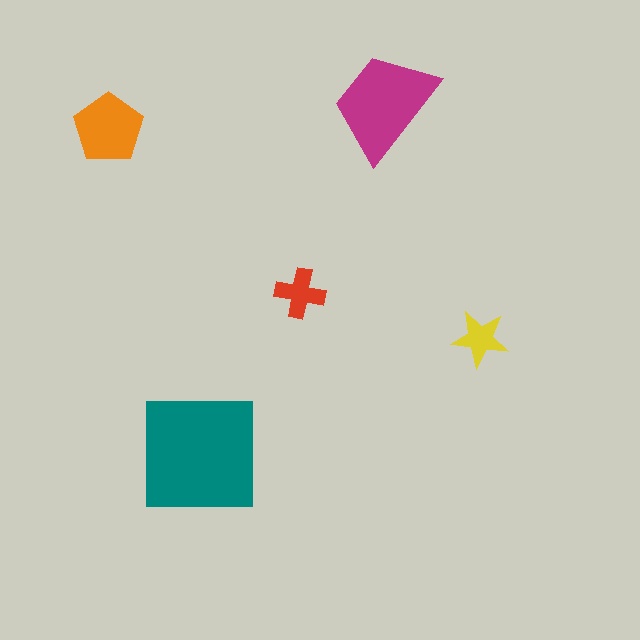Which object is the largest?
The teal square.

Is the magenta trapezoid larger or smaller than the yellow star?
Larger.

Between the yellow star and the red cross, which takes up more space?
The red cross.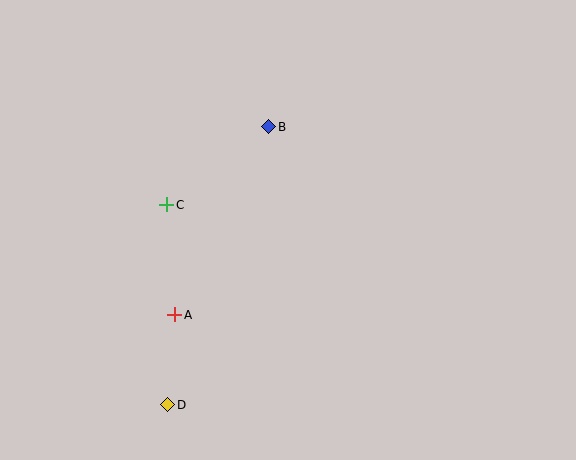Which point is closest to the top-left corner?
Point C is closest to the top-left corner.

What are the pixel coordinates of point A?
Point A is at (175, 315).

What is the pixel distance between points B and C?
The distance between B and C is 129 pixels.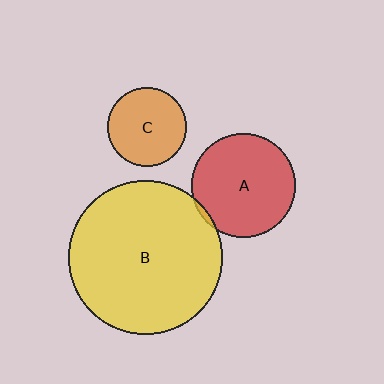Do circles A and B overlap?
Yes.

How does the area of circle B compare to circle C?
Approximately 3.7 times.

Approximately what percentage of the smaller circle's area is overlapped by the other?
Approximately 5%.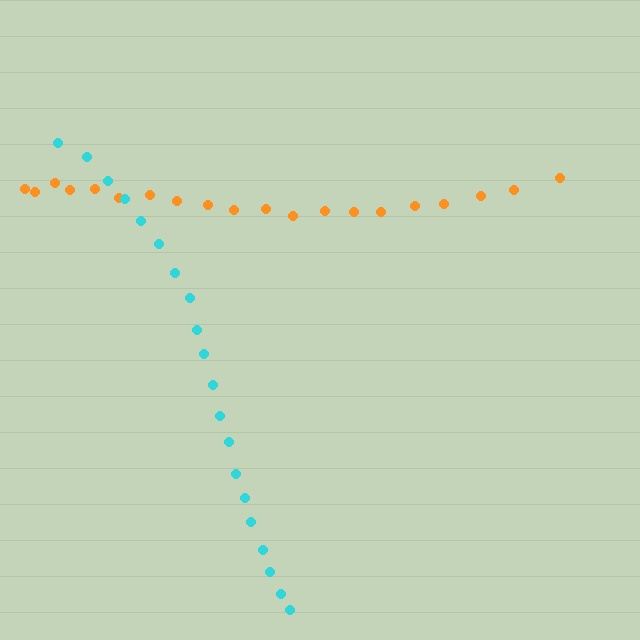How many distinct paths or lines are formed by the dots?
There are 2 distinct paths.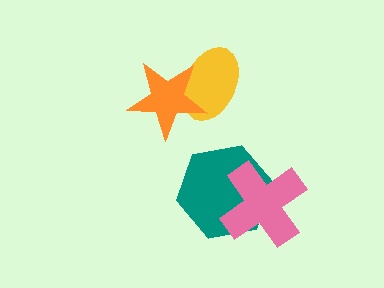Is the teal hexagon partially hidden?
Yes, it is partially covered by another shape.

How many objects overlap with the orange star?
1 object overlaps with the orange star.